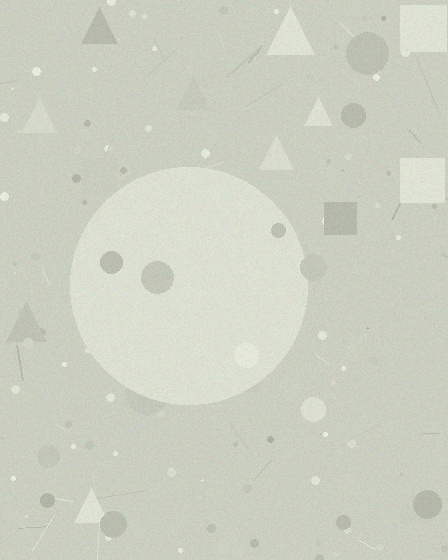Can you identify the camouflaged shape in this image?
The camouflaged shape is a circle.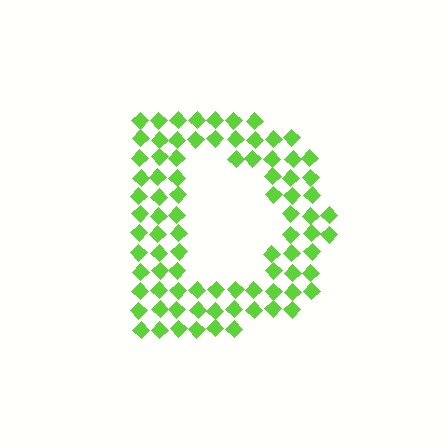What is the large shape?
The large shape is the letter D.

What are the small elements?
The small elements are diamonds.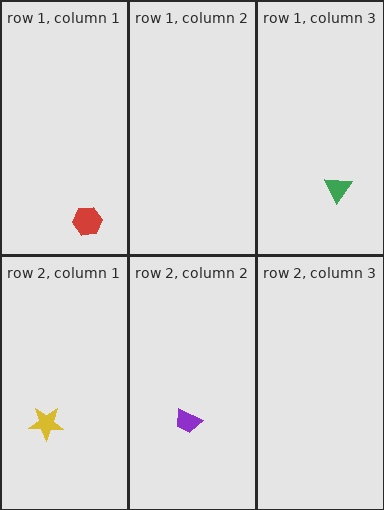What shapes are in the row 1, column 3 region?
The green triangle.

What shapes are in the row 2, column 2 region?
The purple trapezoid.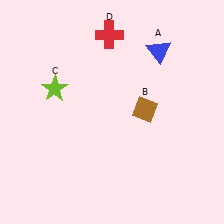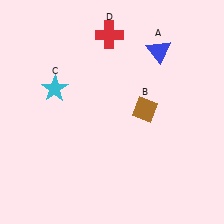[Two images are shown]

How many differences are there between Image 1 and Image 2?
There is 1 difference between the two images.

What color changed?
The star (C) changed from lime in Image 1 to cyan in Image 2.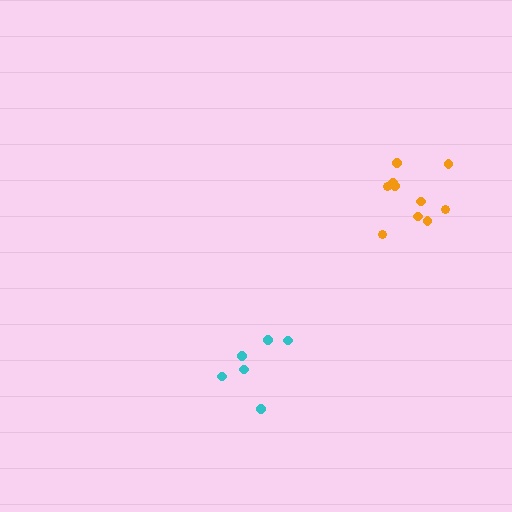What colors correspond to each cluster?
The clusters are colored: orange, cyan.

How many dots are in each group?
Group 1: 10 dots, Group 2: 6 dots (16 total).